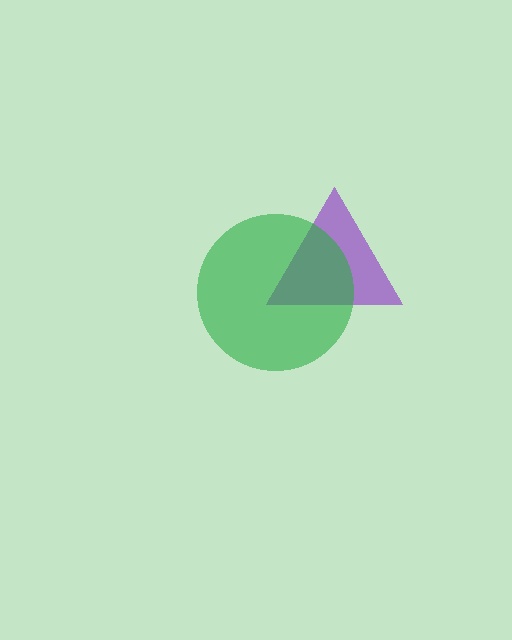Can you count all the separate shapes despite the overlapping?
Yes, there are 2 separate shapes.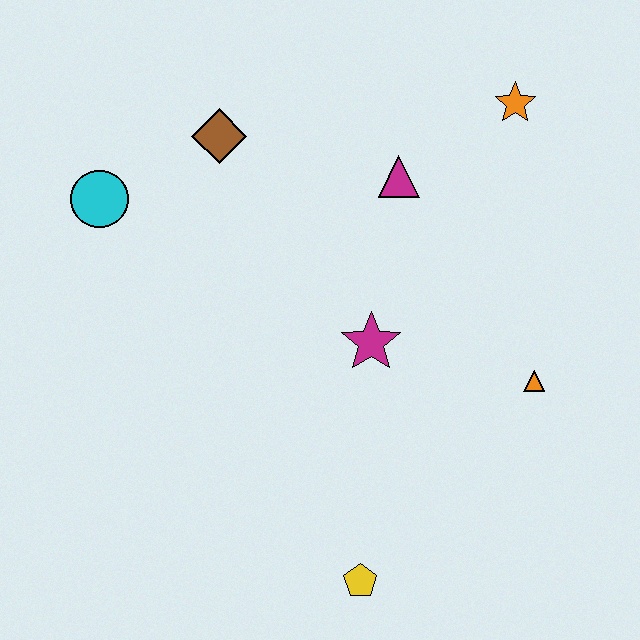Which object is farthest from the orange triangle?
The cyan circle is farthest from the orange triangle.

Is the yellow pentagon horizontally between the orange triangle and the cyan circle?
Yes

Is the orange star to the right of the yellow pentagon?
Yes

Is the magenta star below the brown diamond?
Yes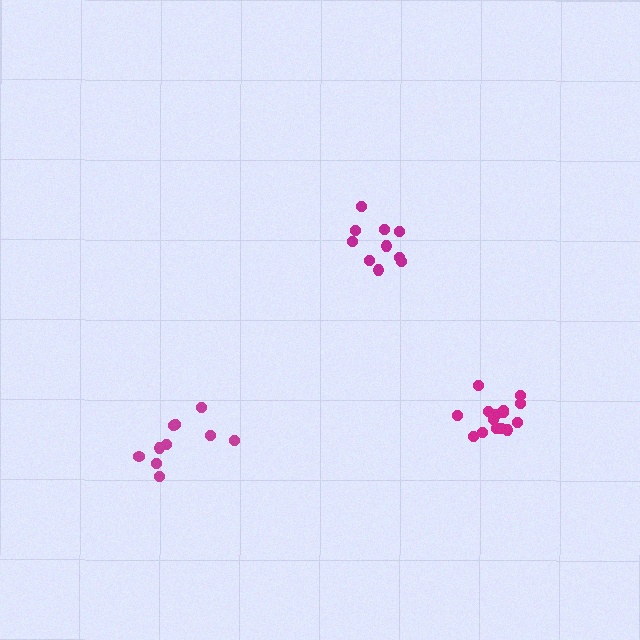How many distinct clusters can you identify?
There are 3 distinct clusters.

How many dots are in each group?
Group 1: 10 dots, Group 2: 15 dots, Group 3: 10 dots (35 total).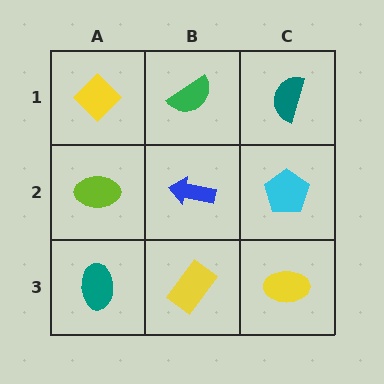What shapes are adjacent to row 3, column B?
A blue arrow (row 2, column B), a teal ellipse (row 3, column A), a yellow ellipse (row 3, column C).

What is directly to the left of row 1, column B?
A yellow diamond.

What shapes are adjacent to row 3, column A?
A lime ellipse (row 2, column A), a yellow rectangle (row 3, column B).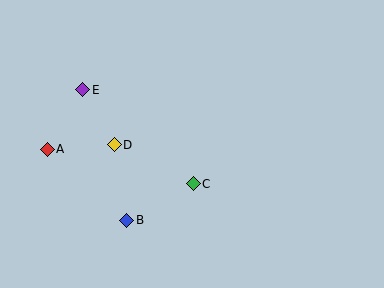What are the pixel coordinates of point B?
Point B is at (127, 220).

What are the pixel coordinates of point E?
Point E is at (83, 90).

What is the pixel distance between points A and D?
The distance between A and D is 67 pixels.